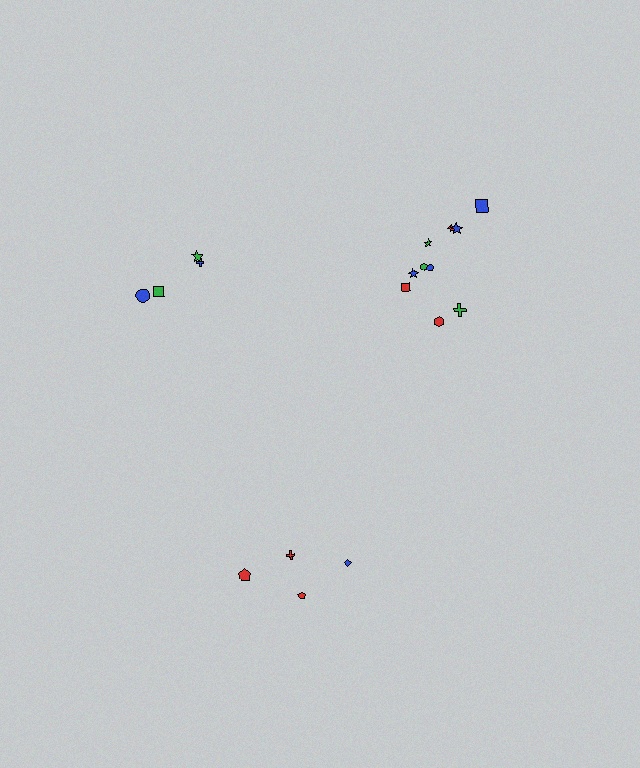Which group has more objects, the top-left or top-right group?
The top-right group.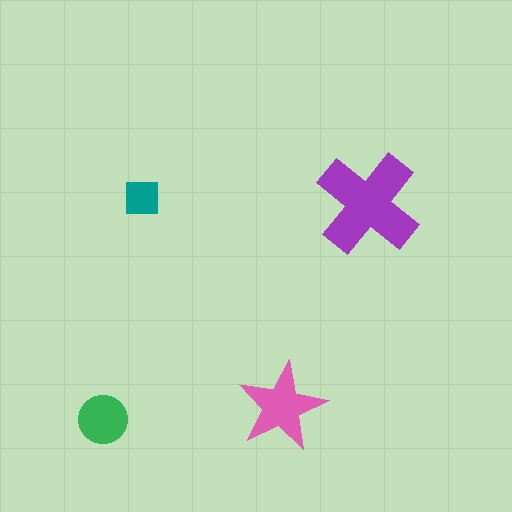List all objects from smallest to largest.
The teal square, the green circle, the pink star, the purple cross.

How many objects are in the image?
There are 4 objects in the image.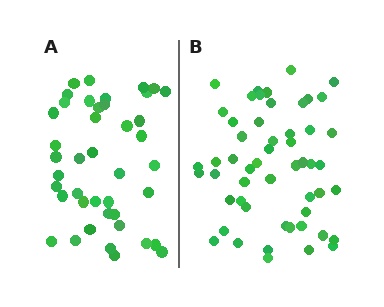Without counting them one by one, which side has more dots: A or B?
Region B (the right region) has more dots.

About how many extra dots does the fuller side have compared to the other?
Region B has roughly 12 or so more dots than region A.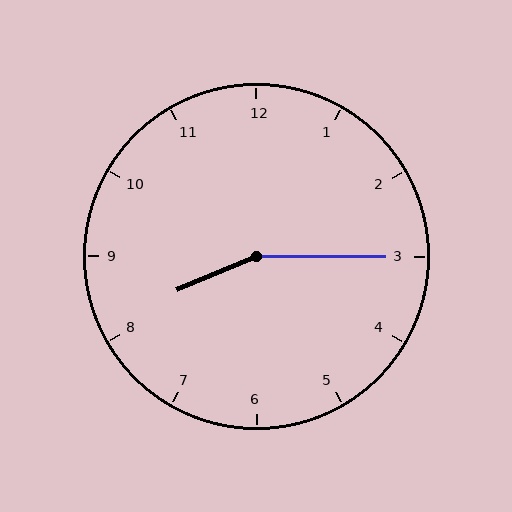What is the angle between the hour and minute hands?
Approximately 158 degrees.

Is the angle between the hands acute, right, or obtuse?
It is obtuse.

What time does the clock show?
8:15.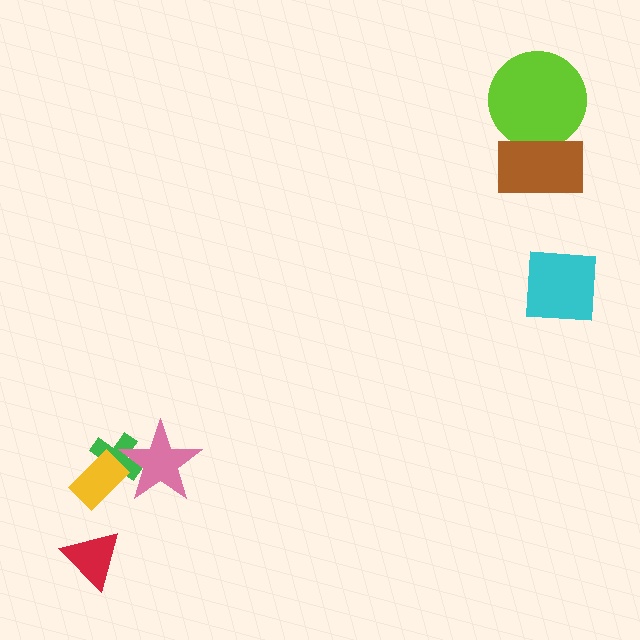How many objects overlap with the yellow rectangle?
2 objects overlap with the yellow rectangle.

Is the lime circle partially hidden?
Yes, it is partially covered by another shape.